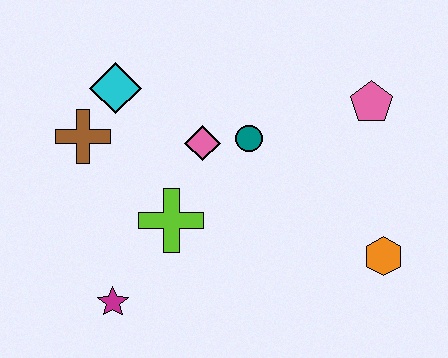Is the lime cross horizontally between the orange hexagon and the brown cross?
Yes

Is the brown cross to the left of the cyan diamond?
Yes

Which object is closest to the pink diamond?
The teal circle is closest to the pink diamond.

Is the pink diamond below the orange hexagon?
No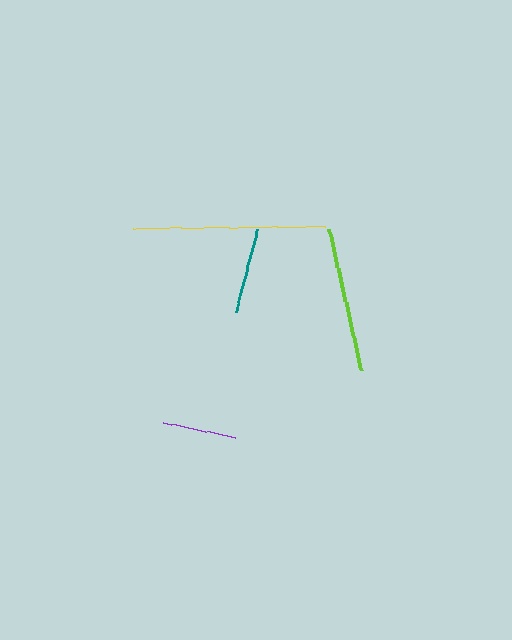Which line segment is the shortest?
The purple line is the shortest at approximately 74 pixels.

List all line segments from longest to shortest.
From longest to shortest: yellow, lime, teal, purple.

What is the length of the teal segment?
The teal segment is approximately 86 pixels long.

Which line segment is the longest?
The yellow line is the longest at approximately 191 pixels.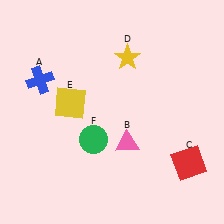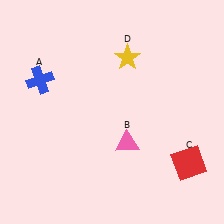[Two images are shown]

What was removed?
The yellow square (E), the green circle (F) were removed in Image 2.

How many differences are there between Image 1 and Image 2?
There are 2 differences between the two images.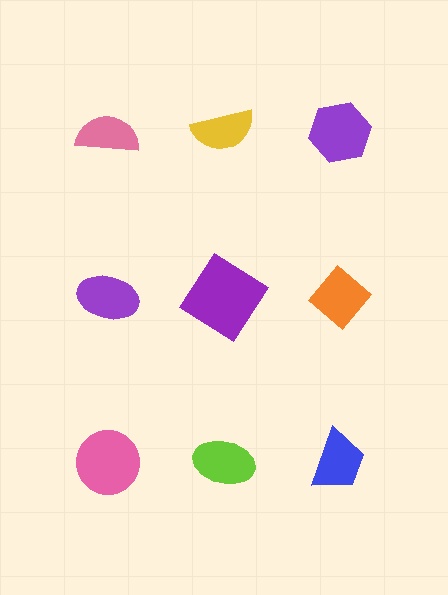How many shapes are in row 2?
3 shapes.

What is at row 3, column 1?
A pink circle.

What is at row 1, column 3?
A purple hexagon.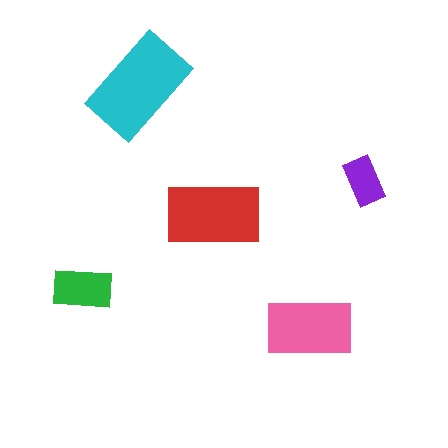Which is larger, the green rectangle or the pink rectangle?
The pink one.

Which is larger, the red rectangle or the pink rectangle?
The red one.